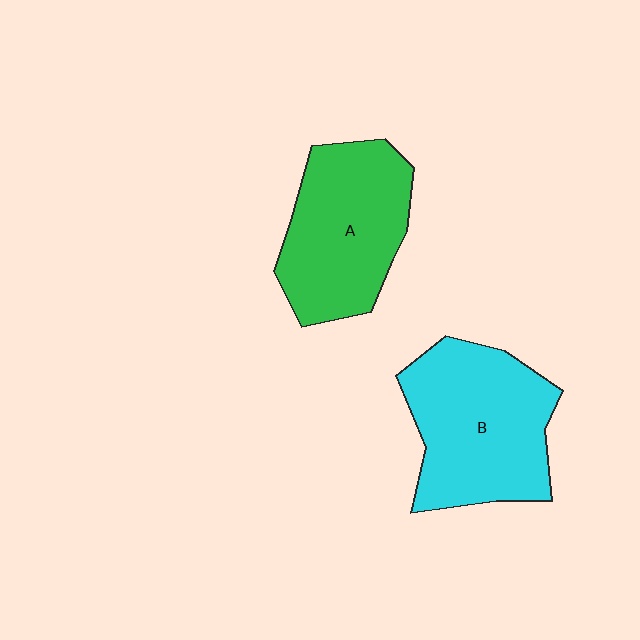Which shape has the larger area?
Shape B (cyan).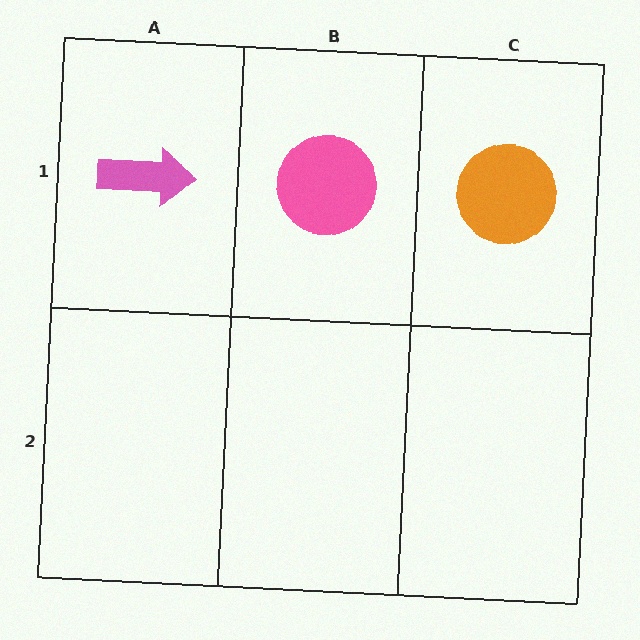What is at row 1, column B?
A pink circle.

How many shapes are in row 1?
3 shapes.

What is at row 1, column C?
An orange circle.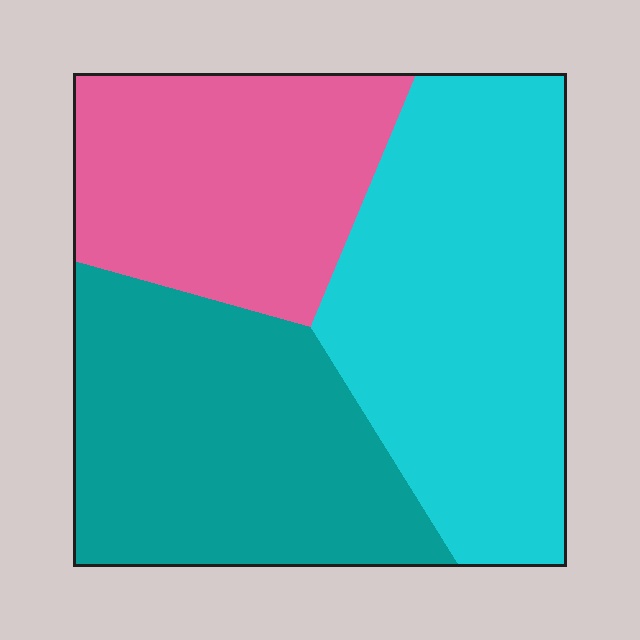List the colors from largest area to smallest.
From largest to smallest: cyan, teal, pink.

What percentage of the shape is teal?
Teal takes up between a quarter and a half of the shape.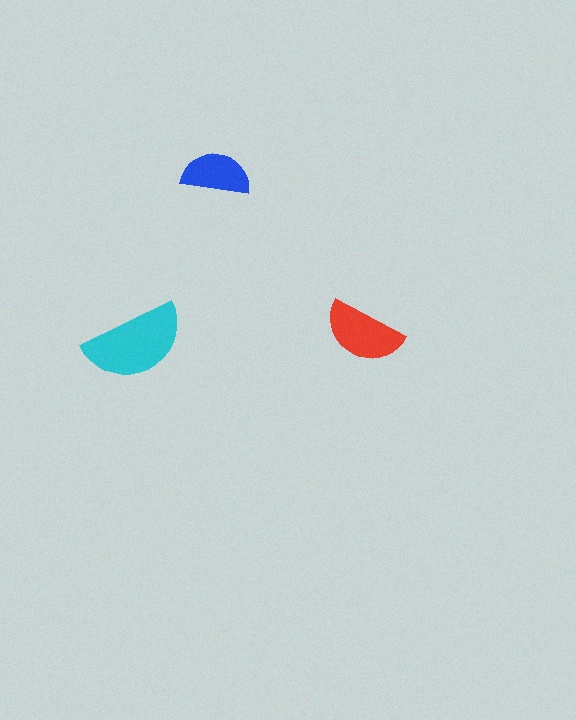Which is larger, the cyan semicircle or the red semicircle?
The cyan one.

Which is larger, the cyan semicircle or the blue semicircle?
The cyan one.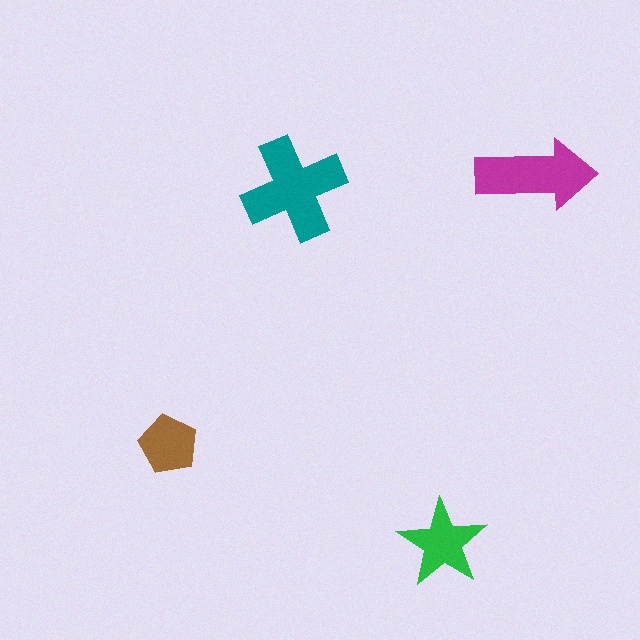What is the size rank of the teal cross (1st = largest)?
1st.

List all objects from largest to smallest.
The teal cross, the magenta arrow, the green star, the brown pentagon.